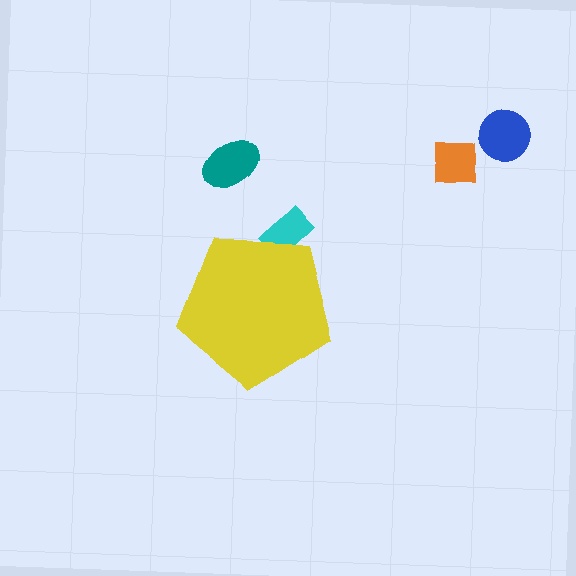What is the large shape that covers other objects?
A yellow pentagon.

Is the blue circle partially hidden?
No, the blue circle is fully visible.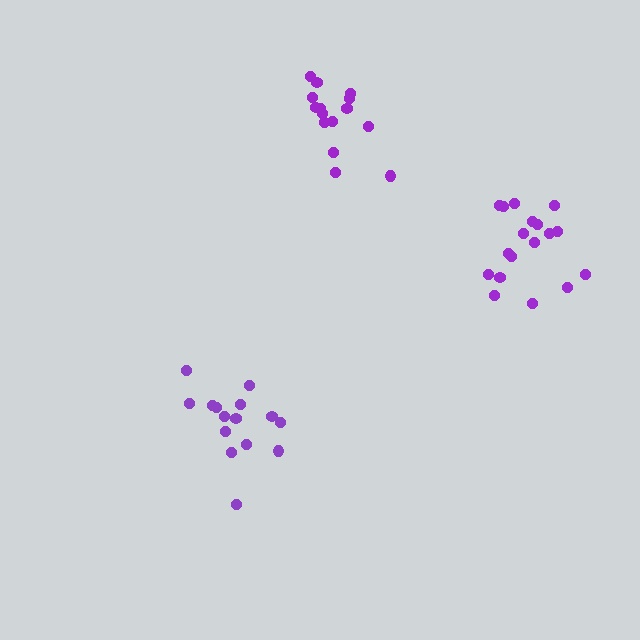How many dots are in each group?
Group 1: 15 dots, Group 2: 15 dots, Group 3: 18 dots (48 total).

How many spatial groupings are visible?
There are 3 spatial groupings.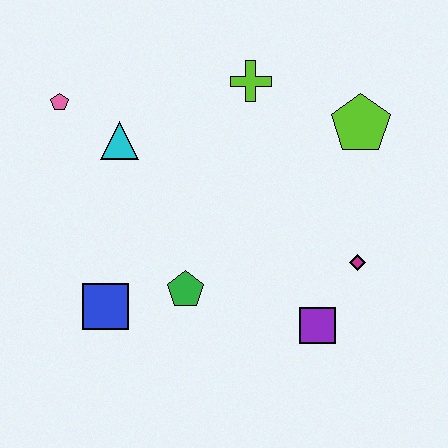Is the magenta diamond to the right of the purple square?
Yes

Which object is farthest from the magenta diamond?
The pink pentagon is farthest from the magenta diamond.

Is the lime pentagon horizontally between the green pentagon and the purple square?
No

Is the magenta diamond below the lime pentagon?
Yes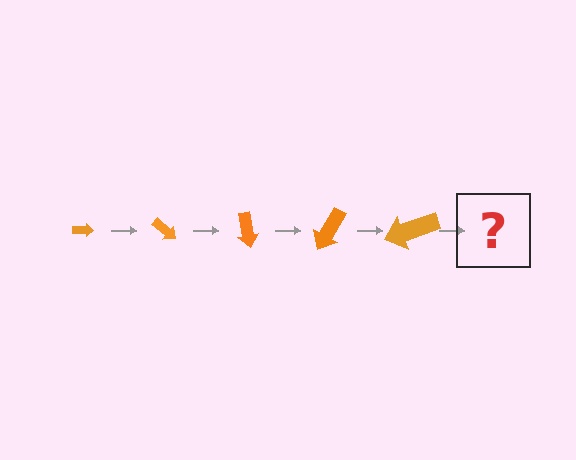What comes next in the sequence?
The next element should be an arrow, larger than the previous one and rotated 200 degrees from the start.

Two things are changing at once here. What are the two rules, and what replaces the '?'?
The two rules are that the arrow grows larger each step and it rotates 40 degrees each step. The '?' should be an arrow, larger than the previous one and rotated 200 degrees from the start.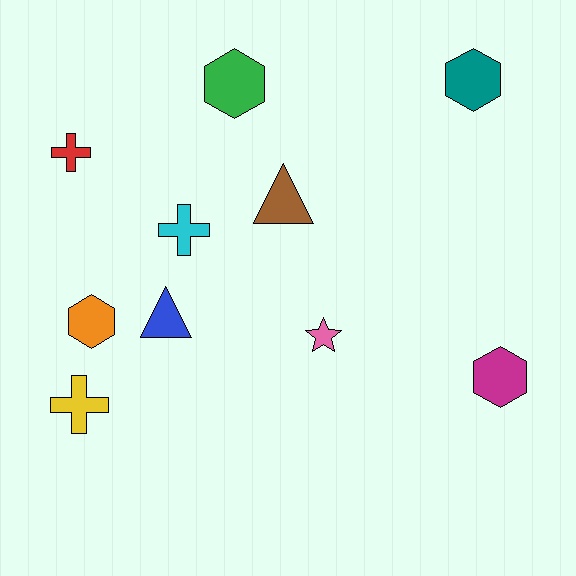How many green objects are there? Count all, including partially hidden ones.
There is 1 green object.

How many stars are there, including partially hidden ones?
There is 1 star.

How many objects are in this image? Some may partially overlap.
There are 10 objects.